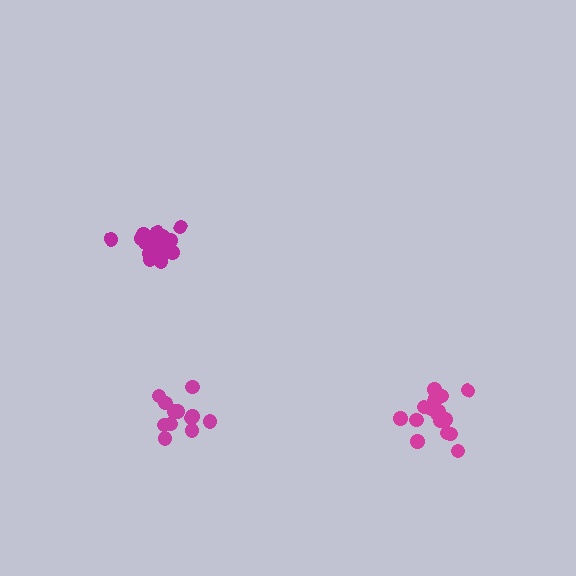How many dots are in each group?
Group 1: 12 dots, Group 2: 18 dots, Group 3: 17 dots (47 total).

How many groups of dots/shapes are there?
There are 3 groups.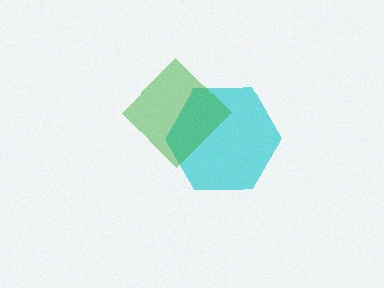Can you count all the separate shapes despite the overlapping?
Yes, there are 2 separate shapes.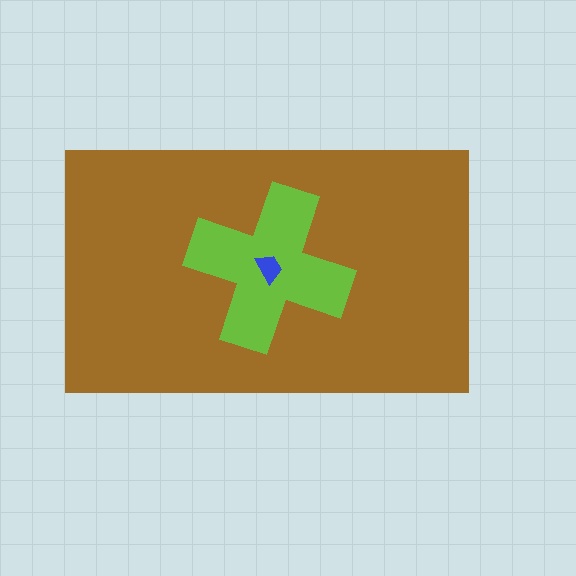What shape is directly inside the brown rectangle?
The lime cross.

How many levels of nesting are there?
3.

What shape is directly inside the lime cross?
The blue trapezoid.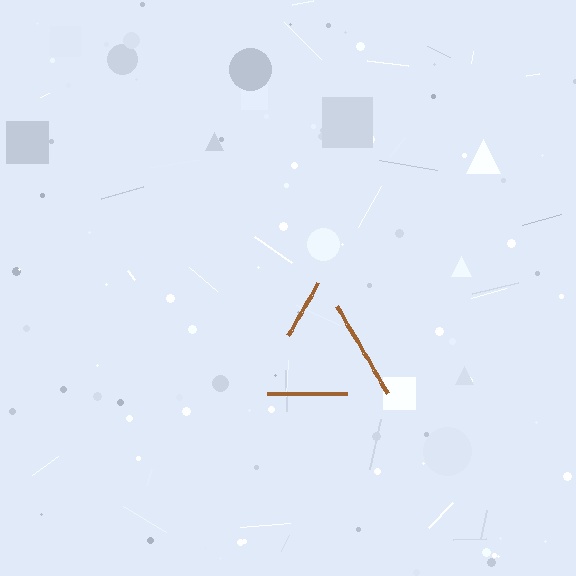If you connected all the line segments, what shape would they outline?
They would outline a triangle.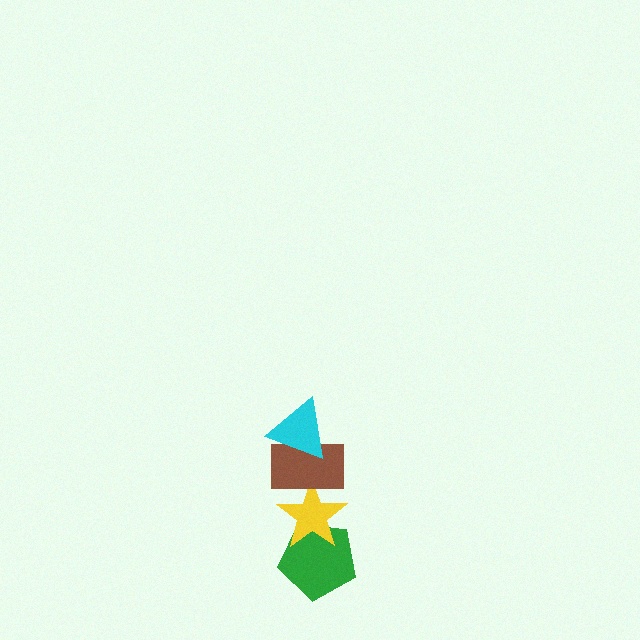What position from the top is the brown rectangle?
The brown rectangle is 2nd from the top.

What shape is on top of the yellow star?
The brown rectangle is on top of the yellow star.